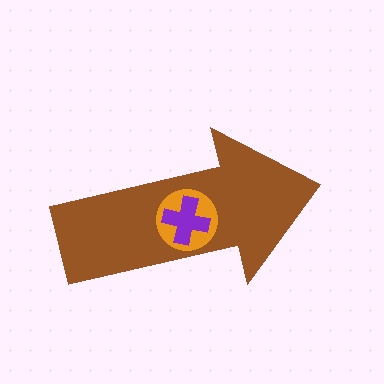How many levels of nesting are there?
3.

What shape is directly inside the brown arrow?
The orange circle.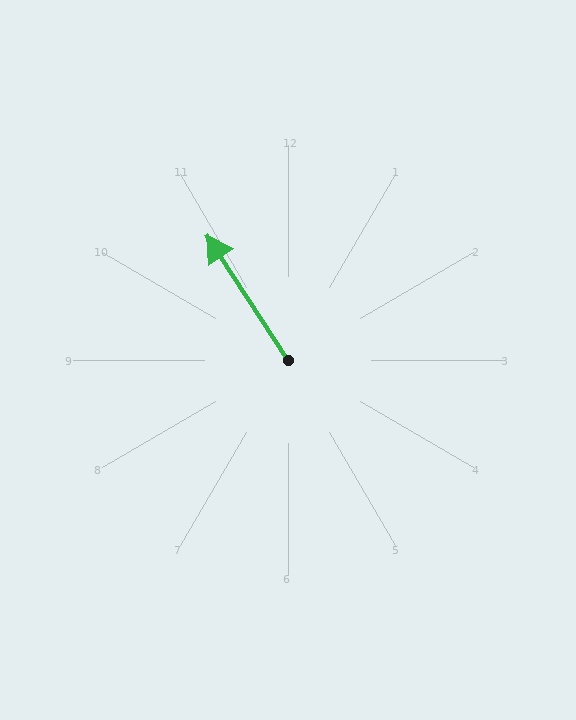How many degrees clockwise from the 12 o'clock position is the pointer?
Approximately 327 degrees.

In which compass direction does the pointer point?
Northwest.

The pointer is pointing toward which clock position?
Roughly 11 o'clock.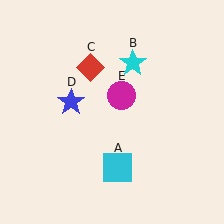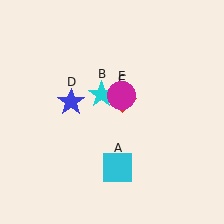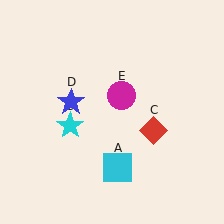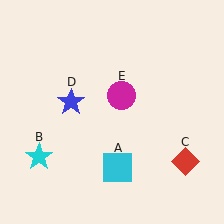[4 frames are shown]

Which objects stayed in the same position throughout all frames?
Cyan square (object A) and blue star (object D) and magenta circle (object E) remained stationary.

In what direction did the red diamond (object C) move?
The red diamond (object C) moved down and to the right.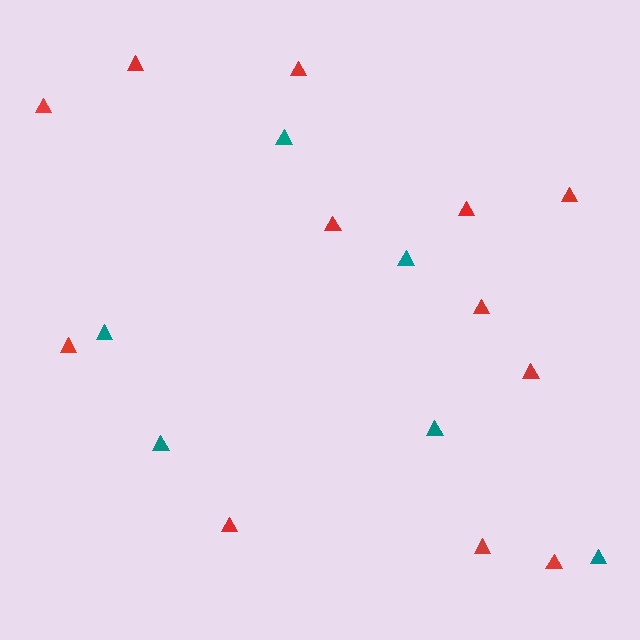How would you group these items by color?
There are 2 groups: one group of teal triangles (6) and one group of red triangles (12).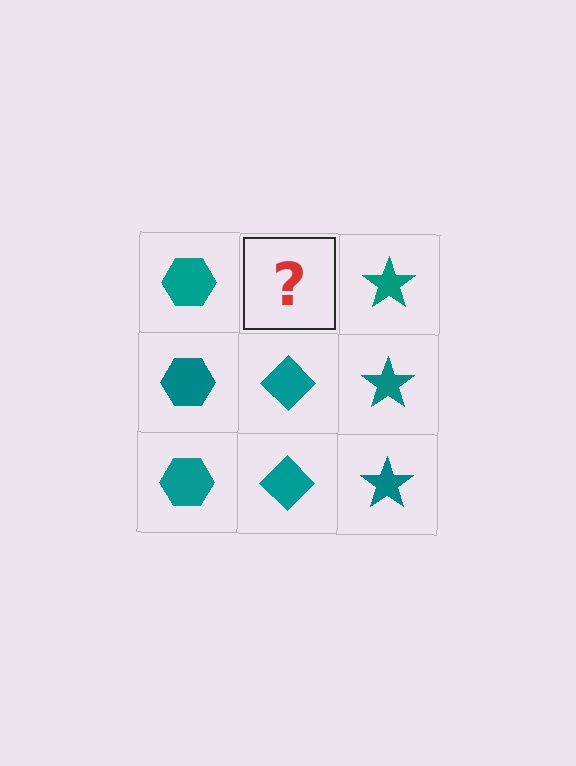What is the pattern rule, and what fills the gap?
The rule is that each column has a consistent shape. The gap should be filled with a teal diamond.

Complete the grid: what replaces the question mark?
The question mark should be replaced with a teal diamond.